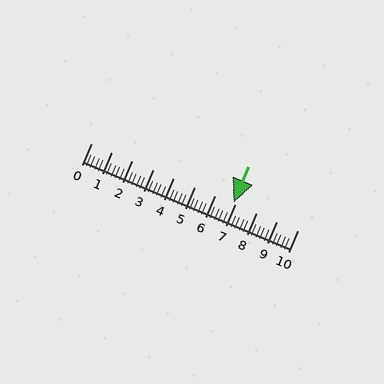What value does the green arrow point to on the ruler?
The green arrow points to approximately 6.9.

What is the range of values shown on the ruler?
The ruler shows values from 0 to 10.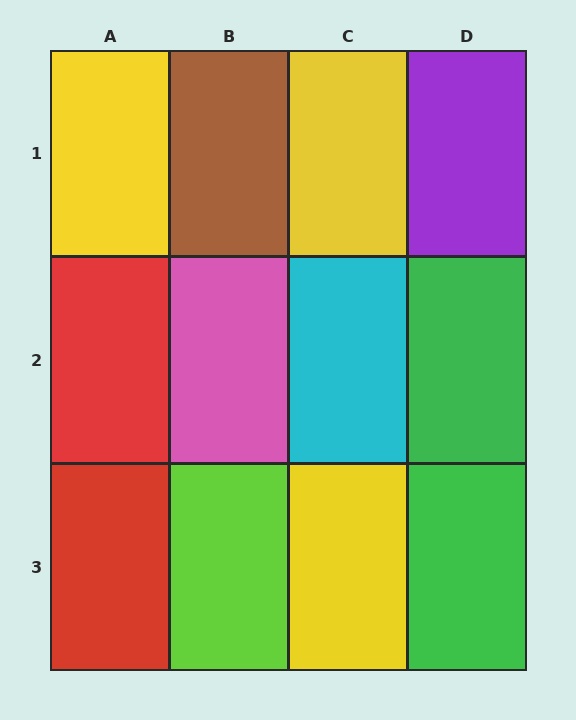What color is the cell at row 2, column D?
Green.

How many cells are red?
2 cells are red.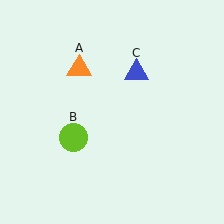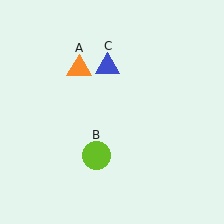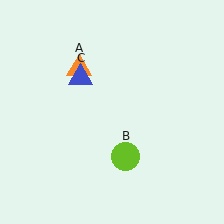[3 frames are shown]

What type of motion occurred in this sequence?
The lime circle (object B), blue triangle (object C) rotated counterclockwise around the center of the scene.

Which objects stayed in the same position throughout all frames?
Orange triangle (object A) remained stationary.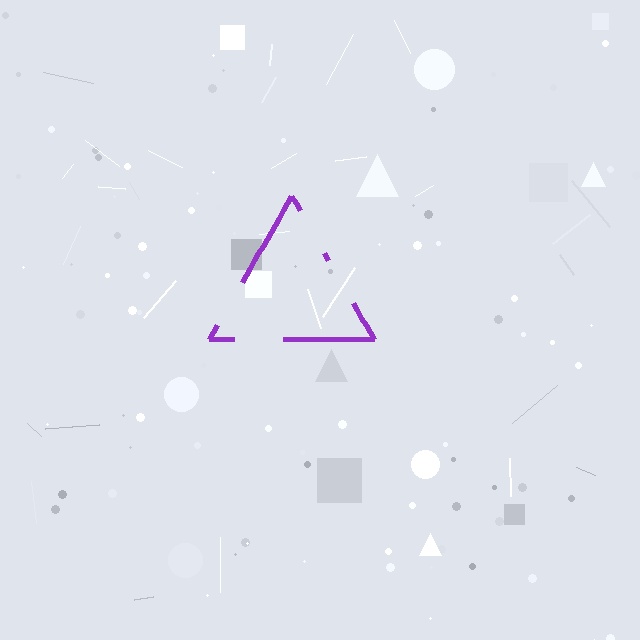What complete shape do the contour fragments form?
The contour fragments form a triangle.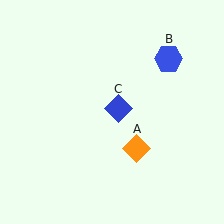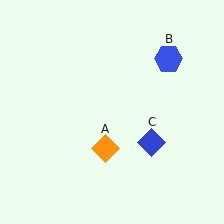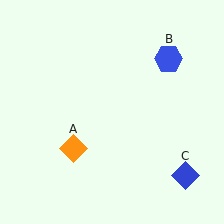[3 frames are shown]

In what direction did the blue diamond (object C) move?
The blue diamond (object C) moved down and to the right.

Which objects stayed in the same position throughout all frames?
Blue hexagon (object B) remained stationary.